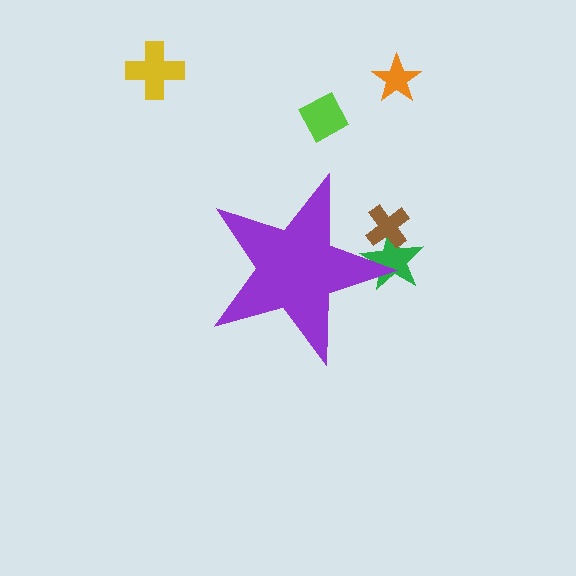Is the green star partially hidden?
Yes, the green star is partially hidden behind the purple star.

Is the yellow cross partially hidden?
No, the yellow cross is fully visible.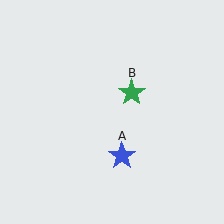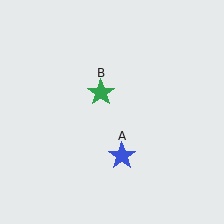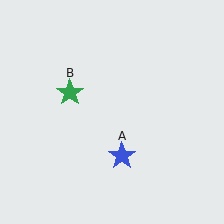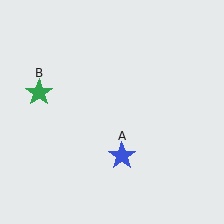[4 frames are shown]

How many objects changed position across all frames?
1 object changed position: green star (object B).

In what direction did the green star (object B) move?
The green star (object B) moved left.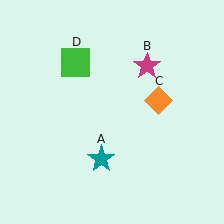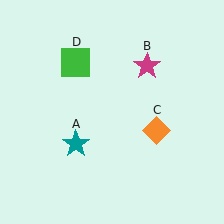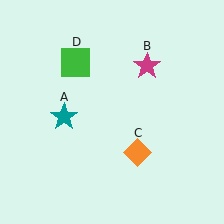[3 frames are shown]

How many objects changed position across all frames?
2 objects changed position: teal star (object A), orange diamond (object C).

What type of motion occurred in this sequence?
The teal star (object A), orange diamond (object C) rotated clockwise around the center of the scene.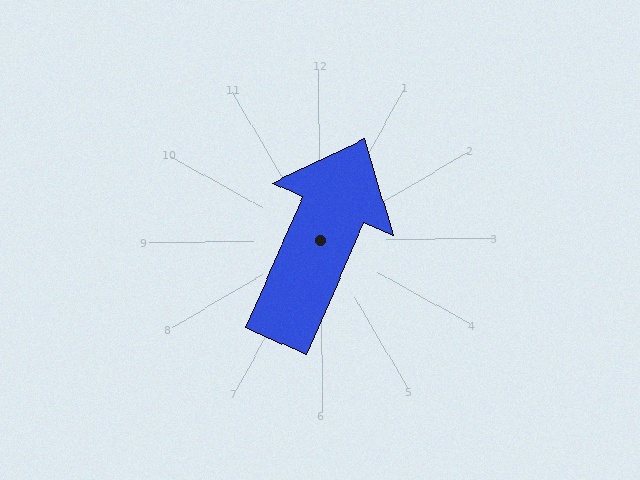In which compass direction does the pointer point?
Northeast.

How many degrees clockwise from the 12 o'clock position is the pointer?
Approximately 24 degrees.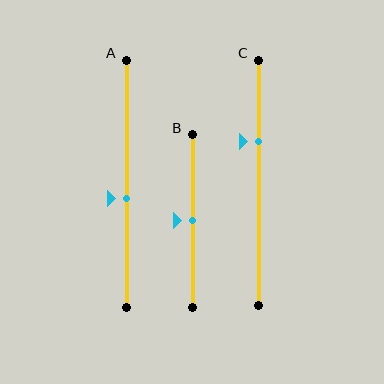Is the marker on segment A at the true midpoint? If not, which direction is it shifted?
No, the marker on segment A is shifted downward by about 6% of the segment length.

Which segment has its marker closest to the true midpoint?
Segment B has its marker closest to the true midpoint.